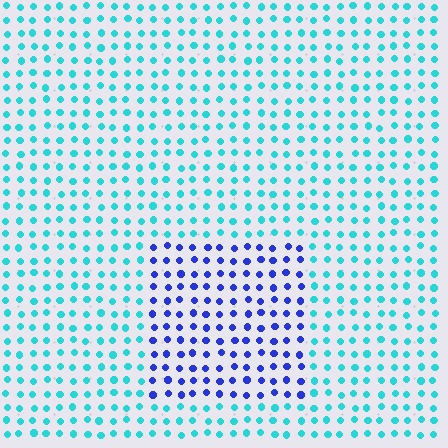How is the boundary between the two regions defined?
The boundary is defined purely by a slight shift in hue (about 56 degrees). Spacing, size, and orientation are identical on both sides.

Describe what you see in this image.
The image is filled with small cyan elements in a uniform arrangement. A rectangle-shaped region is visible where the elements are tinted to a slightly different hue, forming a subtle color boundary.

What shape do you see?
I see a rectangle.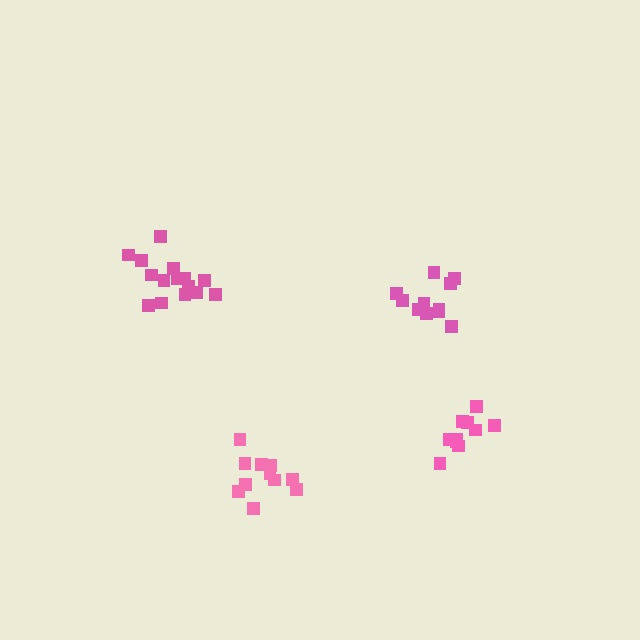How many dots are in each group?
Group 1: 11 dots, Group 2: 11 dots, Group 3: 10 dots, Group 4: 15 dots (47 total).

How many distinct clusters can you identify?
There are 4 distinct clusters.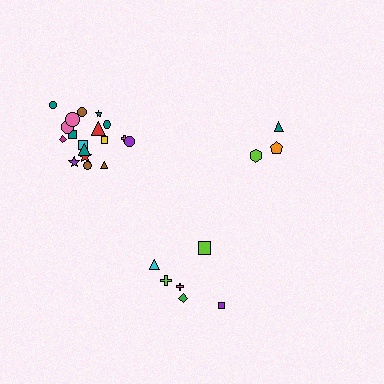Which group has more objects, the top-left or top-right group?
The top-left group.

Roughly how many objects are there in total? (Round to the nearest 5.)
Roughly 25 objects in total.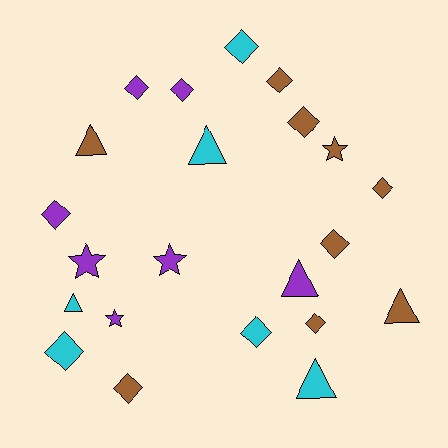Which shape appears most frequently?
Diamond, with 12 objects.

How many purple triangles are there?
There is 1 purple triangle.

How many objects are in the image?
There are 22 objects.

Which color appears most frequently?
Brown, with 9 objects.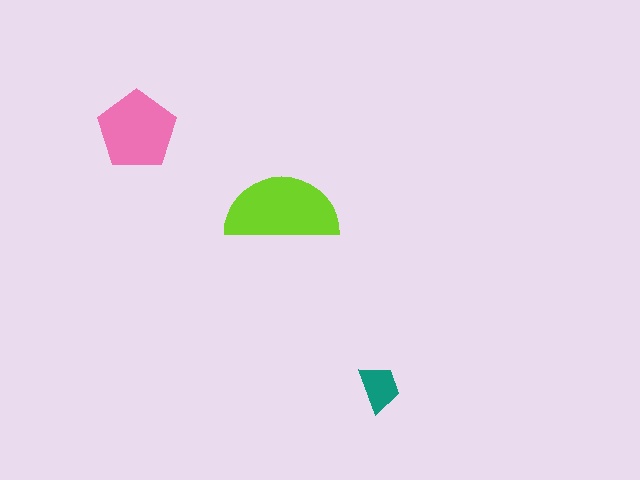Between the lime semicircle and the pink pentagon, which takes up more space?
The lime semicircle.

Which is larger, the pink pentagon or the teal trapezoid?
The pink pentagon.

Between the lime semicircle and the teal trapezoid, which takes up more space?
The lime semicircle.